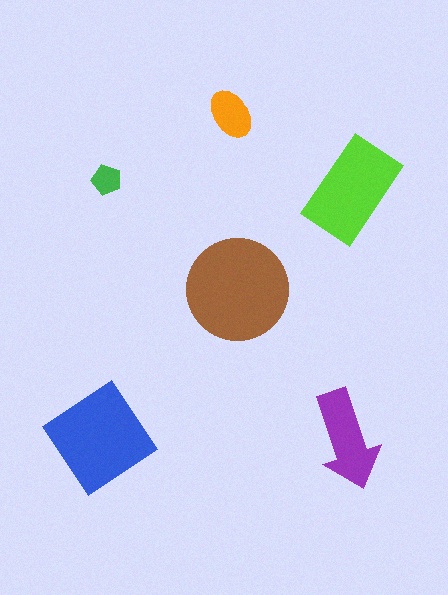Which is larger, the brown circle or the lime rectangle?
The brown circle.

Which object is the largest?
The brown circle.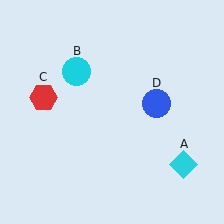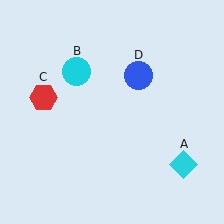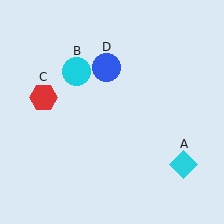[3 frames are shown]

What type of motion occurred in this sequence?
The blue circle (object D) rotated counterclockwise around the center of the scene.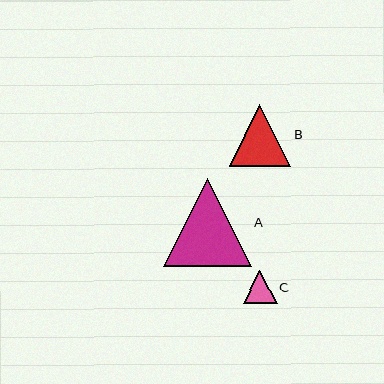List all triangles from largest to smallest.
From largest to smallest: A, B, C.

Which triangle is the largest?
Triangle A is the largest with a size of approximately 87 pixels.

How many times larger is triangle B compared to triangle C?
Triangle B is approximately 1.9 times the size of triangle C.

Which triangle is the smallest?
Triangle C is the smallest with a size of approximately 33 pixels.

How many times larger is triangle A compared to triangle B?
Triangle A is approximately 1.4 times the size of triangle B.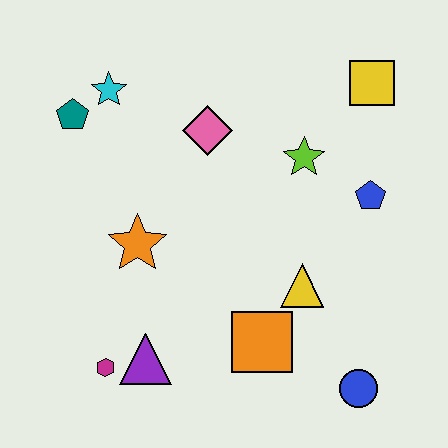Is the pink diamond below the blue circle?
No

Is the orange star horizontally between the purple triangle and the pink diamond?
No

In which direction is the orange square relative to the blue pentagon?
The orange square is below the blue pentagon.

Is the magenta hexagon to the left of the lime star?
Yes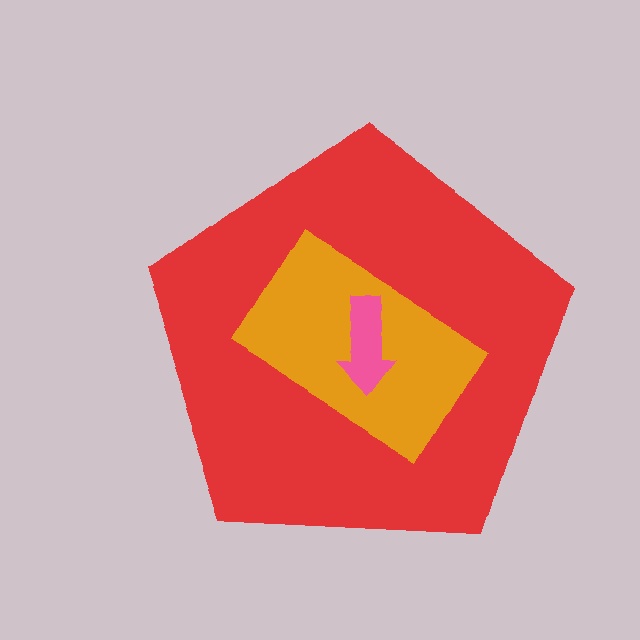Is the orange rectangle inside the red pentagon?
Yes.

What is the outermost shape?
The red pentagon.